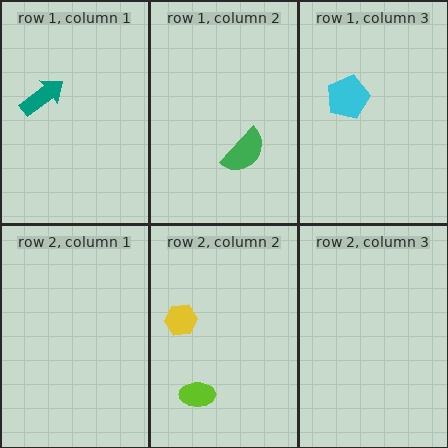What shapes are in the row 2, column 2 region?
The lime ellipse, the yellow hexagon.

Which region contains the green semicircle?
The row 1, column 2 region.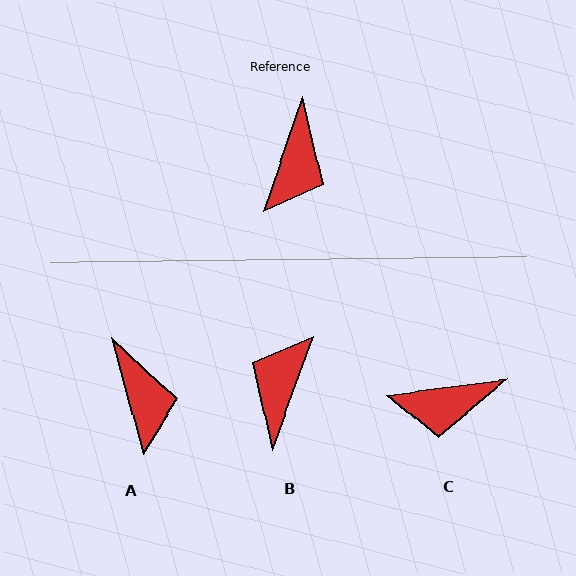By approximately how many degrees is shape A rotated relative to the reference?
Approximately 34 degrees counter-clockwise.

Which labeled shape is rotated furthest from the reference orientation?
B, about 179 degrees away.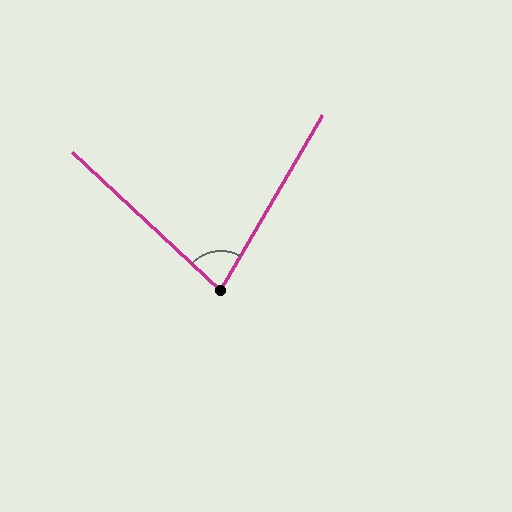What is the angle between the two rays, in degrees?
Approximately 77 degrees.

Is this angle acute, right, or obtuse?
It is acute.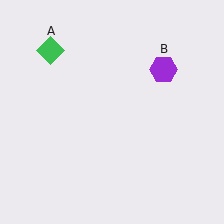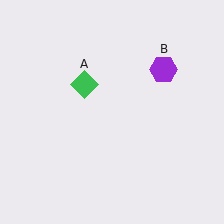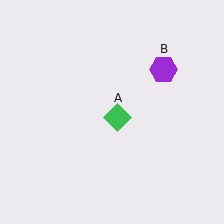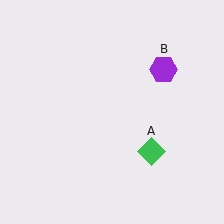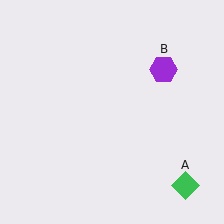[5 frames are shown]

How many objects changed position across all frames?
1 object changed position: green diamond (object A).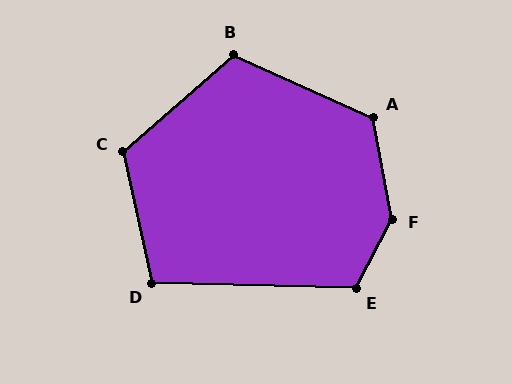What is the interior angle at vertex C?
Approximately 119 degrees (obtuse).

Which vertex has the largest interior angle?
F, at approximately 142 degrees.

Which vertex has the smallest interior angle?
D, at approximately 104 degrees.